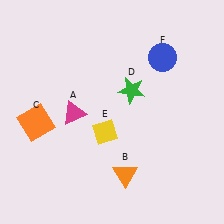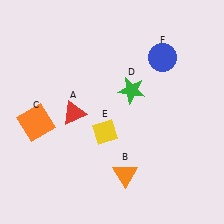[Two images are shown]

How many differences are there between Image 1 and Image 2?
There is 1 difference between the two images.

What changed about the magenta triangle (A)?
In Image 1, A is magenta. In Image 2, it changed to red.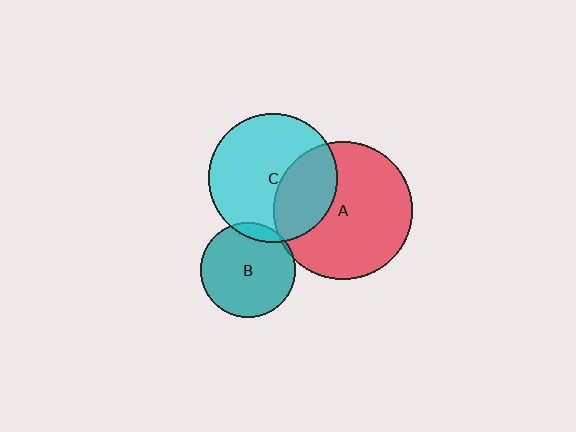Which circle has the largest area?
Circle A (red).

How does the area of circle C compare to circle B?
Approximately 1.8 times.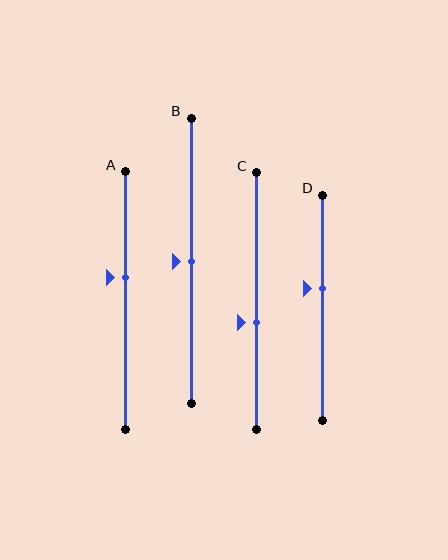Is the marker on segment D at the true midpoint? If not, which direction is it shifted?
No, the marker on segment D is shifted upward by about 9% of the segment length.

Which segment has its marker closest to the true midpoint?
Segment B has its marker closest to the true midpoint.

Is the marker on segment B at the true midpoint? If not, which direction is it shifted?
Yes, the marker on segment B is at the true midpoint.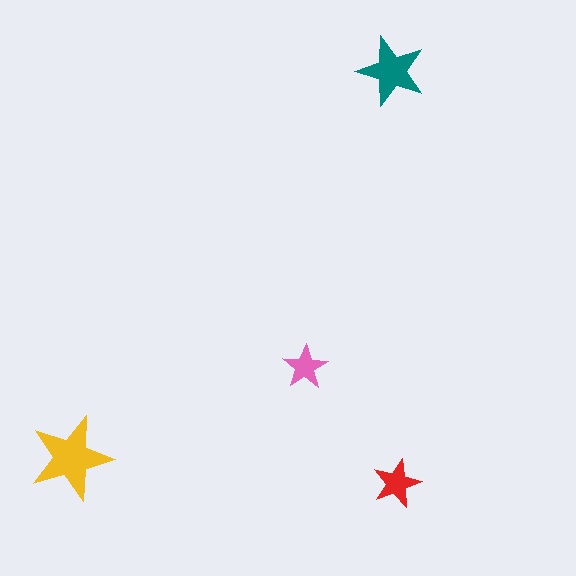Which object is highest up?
The teal star is topmost.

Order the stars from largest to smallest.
the yellow one, the teal one, the red one, the pink one.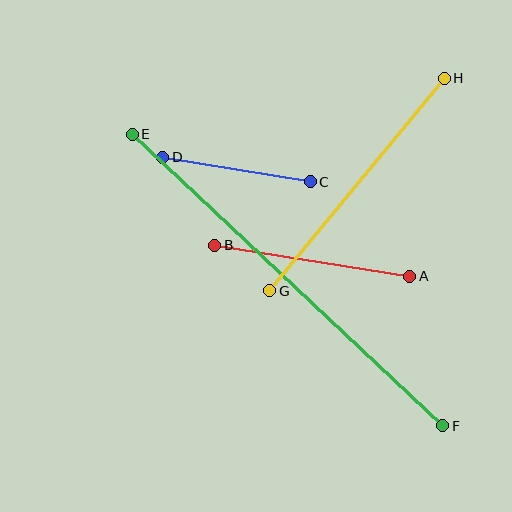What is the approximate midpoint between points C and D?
The midpoint is at approximately (236, 169) pixels.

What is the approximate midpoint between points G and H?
The midpoint is at approximately (357, 184) pixels.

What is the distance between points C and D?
The distance is approximately 149 pixels.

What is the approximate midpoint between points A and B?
The midpoint is at approximately (312, 261) pixels.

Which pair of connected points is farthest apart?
Points E and F are farthest apart.